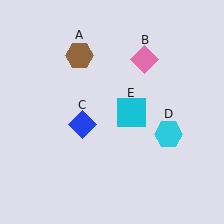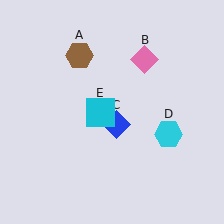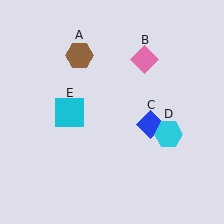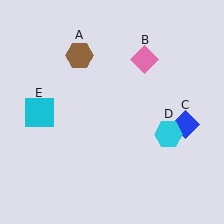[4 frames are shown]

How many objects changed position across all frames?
2 objects changed position: blue diamond (object C), cyan square (object E).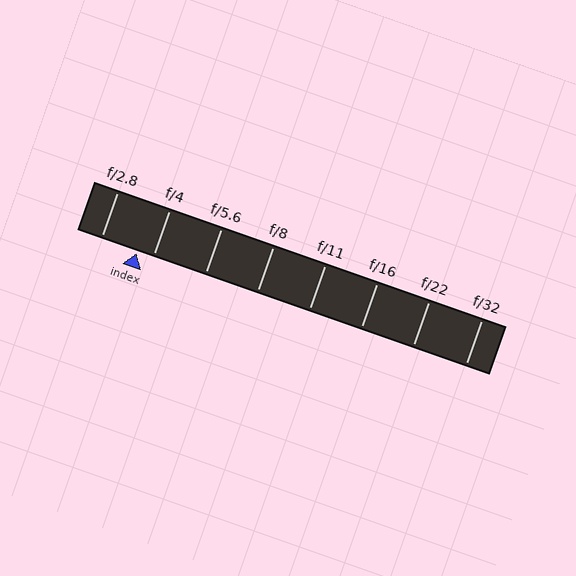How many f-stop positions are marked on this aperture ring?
There are 8 f-stop positions marked.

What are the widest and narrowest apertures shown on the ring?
The widest aperture shown is f/2.8 and the narrowest is f/32.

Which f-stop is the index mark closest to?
The index mark is closest to f/4.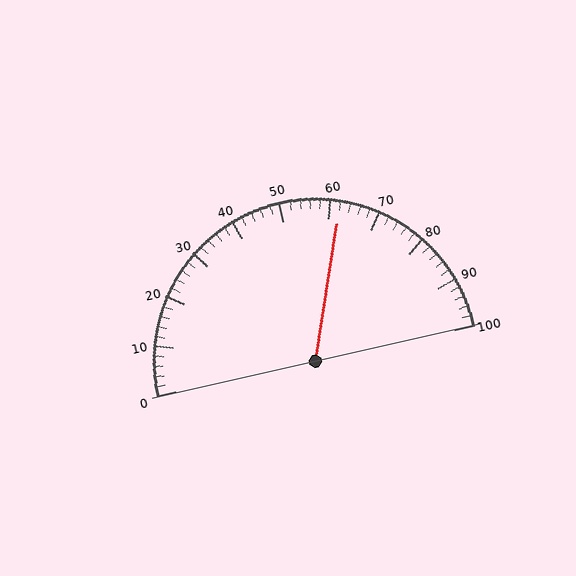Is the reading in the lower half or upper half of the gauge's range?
The reading is in the upper half of the range (0 to 100).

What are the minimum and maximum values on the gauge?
The gauge ranges from 0 to 100.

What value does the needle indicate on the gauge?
The needle indicates approximately 62.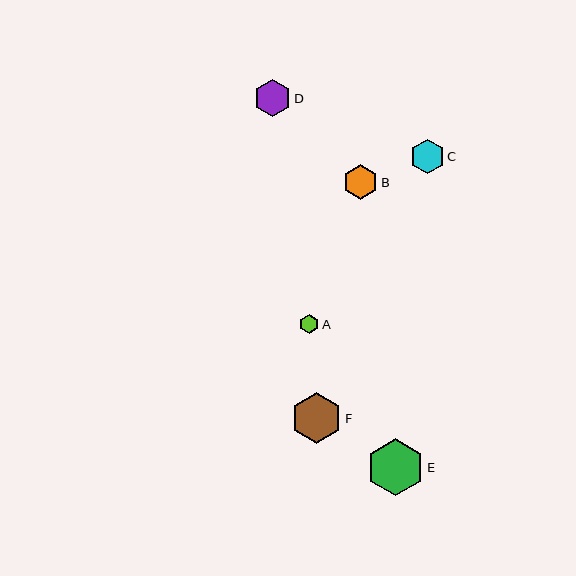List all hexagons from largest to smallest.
From largest to smallest: E, F, D, C, B, A.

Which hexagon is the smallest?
Hexagon A is the smallest with a size of approximately 19 pixels.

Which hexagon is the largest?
Hexagon E is the largest with a size of approximately 57 pixels.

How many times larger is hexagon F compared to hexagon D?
Hexagon F is approximately 1.3 times the size of hexagon D.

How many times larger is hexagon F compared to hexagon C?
Hexagon F is approximately 1.5 times the size of hexagon C.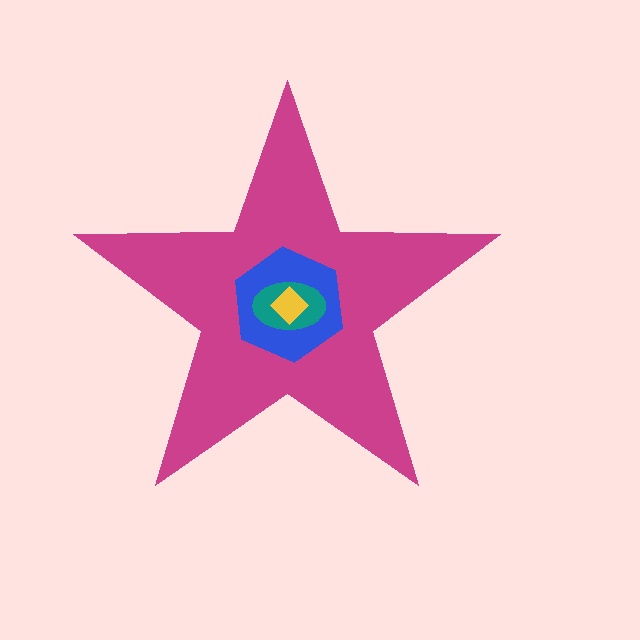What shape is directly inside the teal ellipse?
The yellow diamond.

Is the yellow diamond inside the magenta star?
Yes.